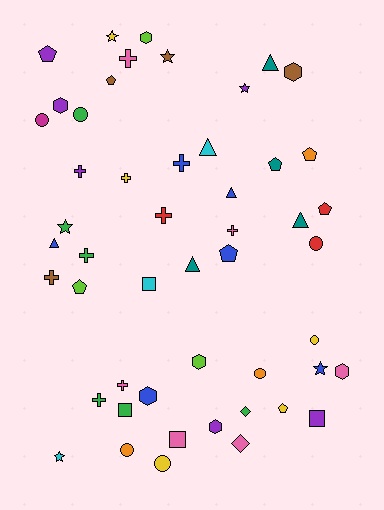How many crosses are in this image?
There are 10 crosses.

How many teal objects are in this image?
There are 4 teal objects.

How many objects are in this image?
There are 50 objects.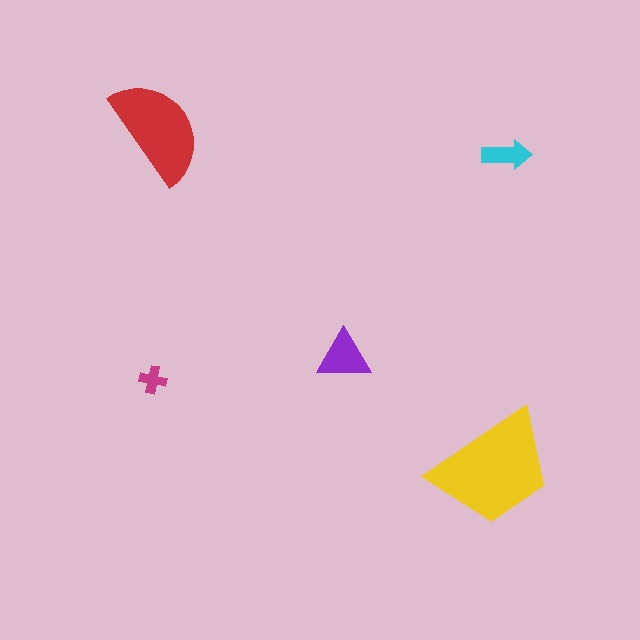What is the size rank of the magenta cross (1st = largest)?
5th.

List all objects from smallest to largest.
The magenta cross, the cyan arrow, the purple triangle, the red semicircle, the yellow trapezoid.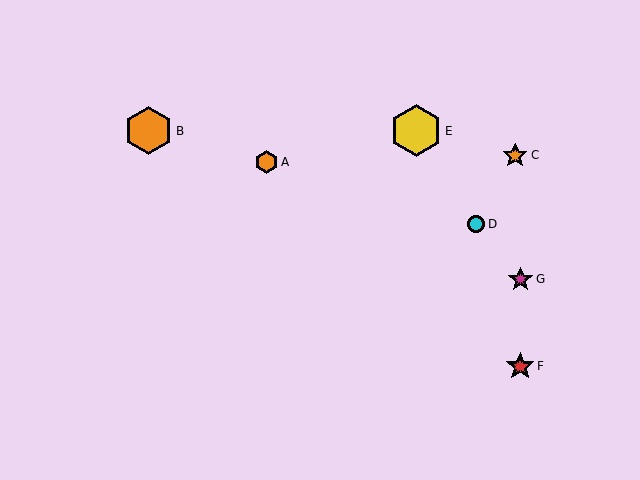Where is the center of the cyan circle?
The center of the cyan circle is at (476, 224).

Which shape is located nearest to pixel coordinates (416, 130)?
The yellow hexagon (labeled E) at (416, 131) is nearest to that location.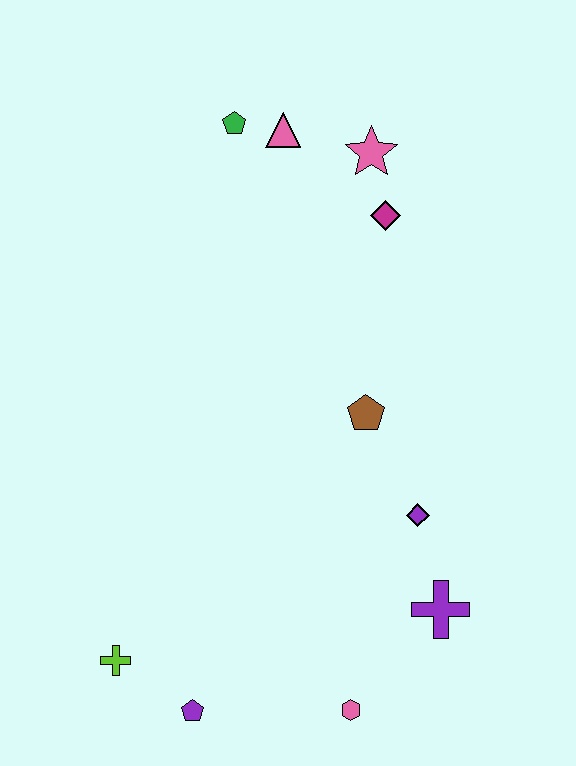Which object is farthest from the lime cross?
The pink star is farthest from the lime cross.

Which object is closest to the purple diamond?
The purple cross is closest to the purple diamond.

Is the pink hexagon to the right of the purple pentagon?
Yes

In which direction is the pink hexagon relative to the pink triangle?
The pink hexagon is below the pink triangle.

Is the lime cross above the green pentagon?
No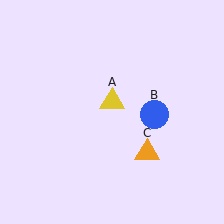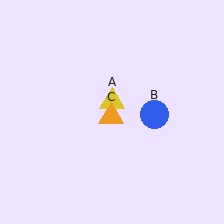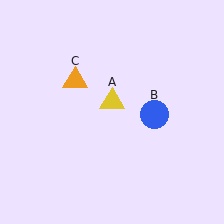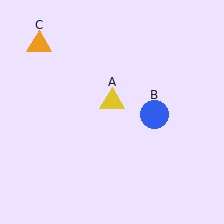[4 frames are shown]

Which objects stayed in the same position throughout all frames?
Yellow triangle (object A) and blue circle (object B) remained stationary.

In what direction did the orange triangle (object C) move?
The orange triangle (object C) moved up and to the left.